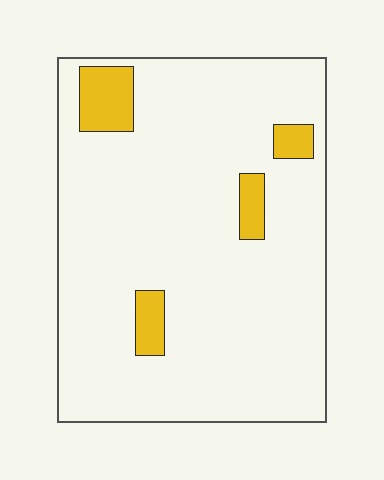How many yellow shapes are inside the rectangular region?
4.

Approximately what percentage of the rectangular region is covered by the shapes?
Approximately 10%.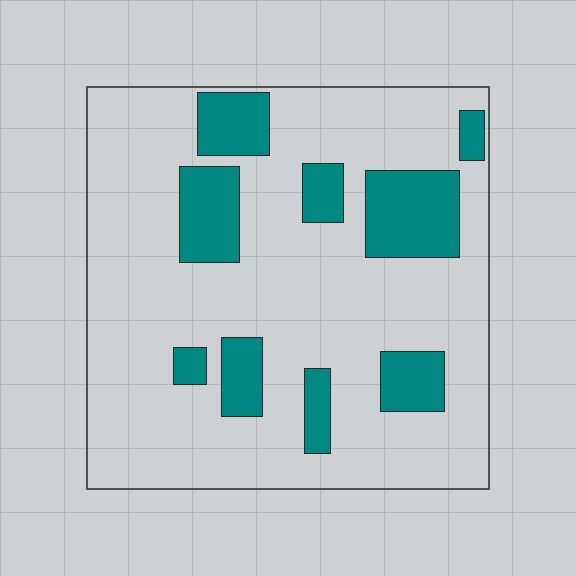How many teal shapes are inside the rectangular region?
9.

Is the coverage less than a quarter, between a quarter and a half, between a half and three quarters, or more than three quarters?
Less than a quarter.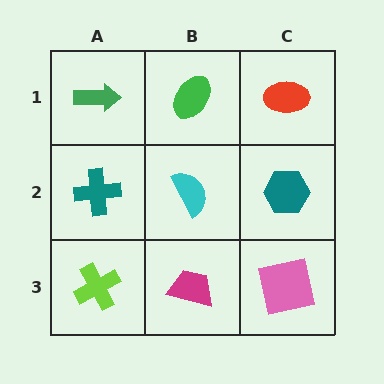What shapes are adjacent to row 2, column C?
A red ellipse (row 1, column C), a pink square (row 3, column C), a cyan semicircle (row 2, column B).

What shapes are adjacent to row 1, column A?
A teal cross (row 2, column A), a green ellipse (row 1, column B).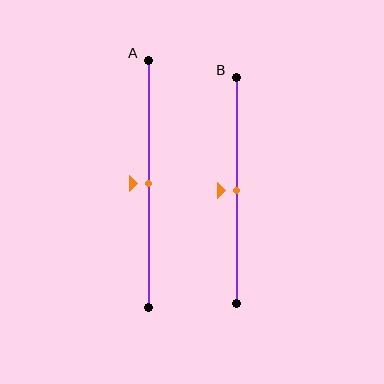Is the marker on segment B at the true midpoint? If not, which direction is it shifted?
Yes, the marker on segment B is at the true midpoint.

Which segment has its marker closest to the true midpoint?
Segment A has its marker closest to the true midpoint.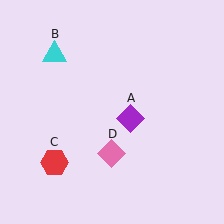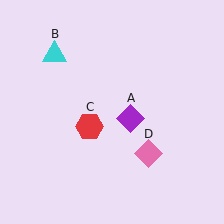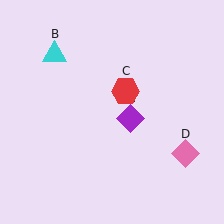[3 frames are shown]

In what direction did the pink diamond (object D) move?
The pink diamond (object D) moved right.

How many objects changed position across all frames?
2 objects changed position: red hexagon (object C), pink diamond (object D).